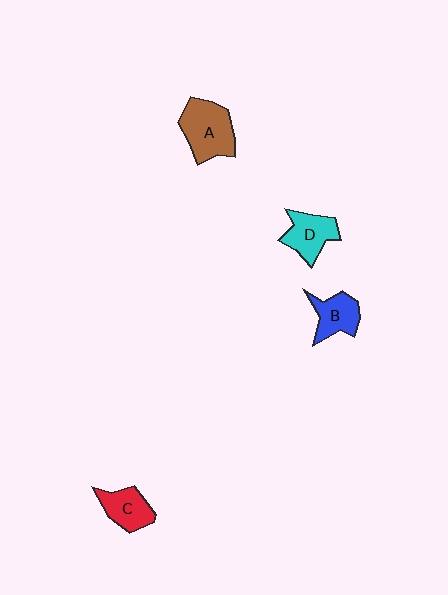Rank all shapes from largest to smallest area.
From largest to smallest: A (brown), D (cyan), B (blue), C (red).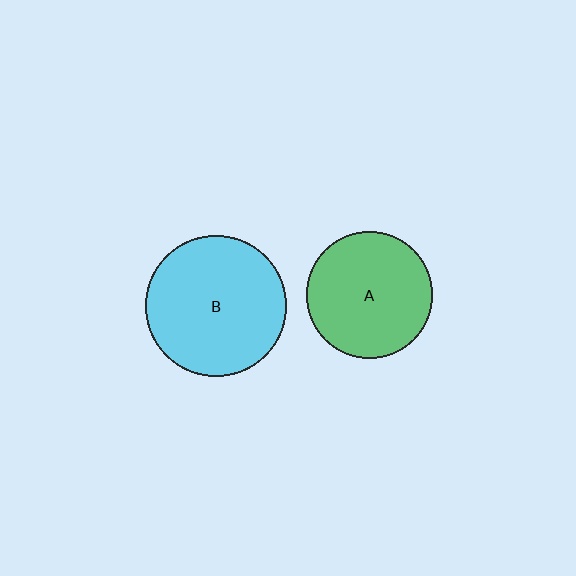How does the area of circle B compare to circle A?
Approximately 1.2 times.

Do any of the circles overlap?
No, none of the circles overlap.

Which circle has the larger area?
Circle B (cyan).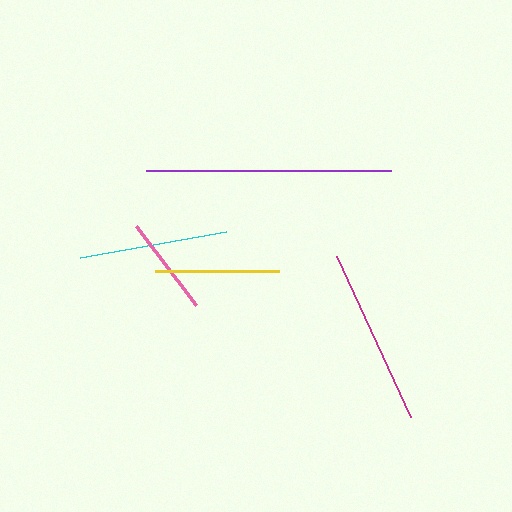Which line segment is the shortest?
The pink line is the shortest at approximately 99 pixels.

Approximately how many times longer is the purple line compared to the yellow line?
The purple line is approximately 2.0 times the length of the yellow line.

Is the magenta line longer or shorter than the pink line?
The magenta line is longer than the pink line.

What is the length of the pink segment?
The pink segment is approximately 99 pixels long.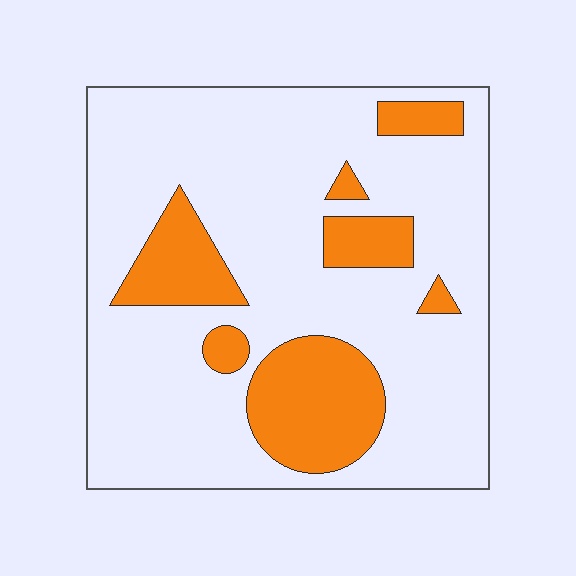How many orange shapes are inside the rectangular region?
7.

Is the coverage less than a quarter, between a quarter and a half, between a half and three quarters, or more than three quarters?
Less than a quarter.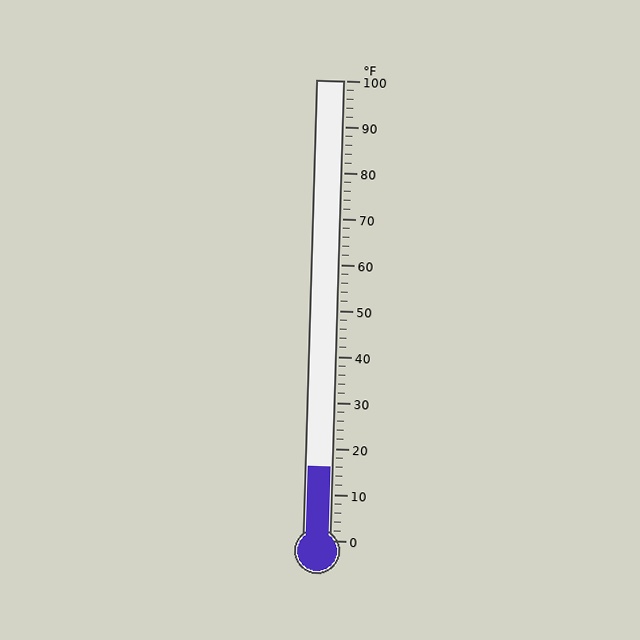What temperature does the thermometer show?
The thermometer shows approximately 16°F.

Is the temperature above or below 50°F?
The temperature is below 50°F.